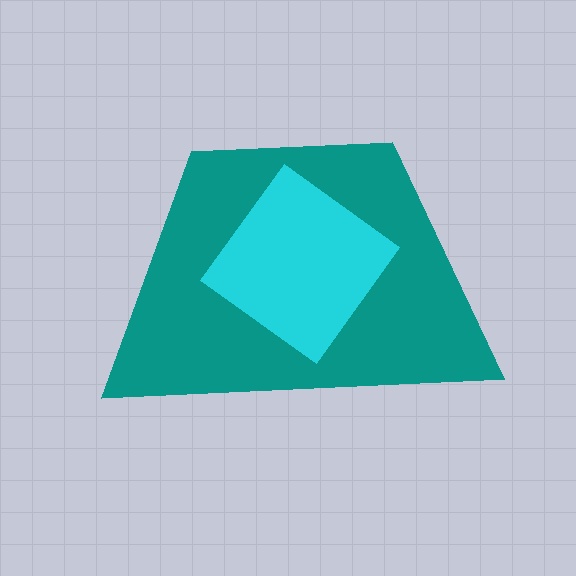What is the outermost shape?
The teal trapezoid.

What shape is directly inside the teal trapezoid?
The cyan diamond.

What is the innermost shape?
The cyan diamond.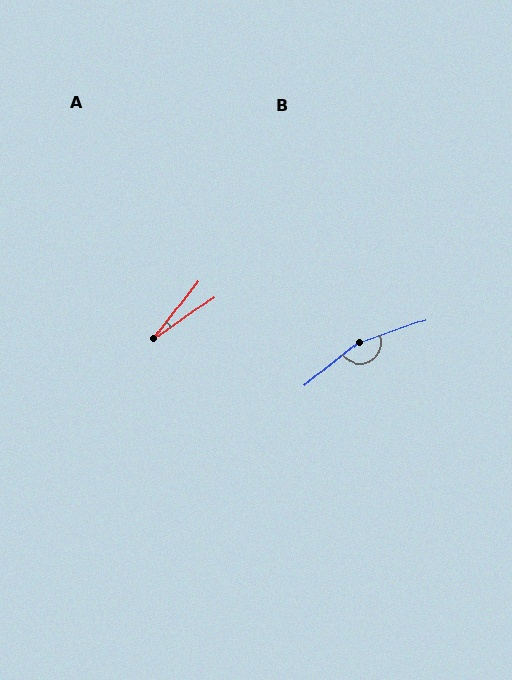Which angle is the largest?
B, at approximately 160 degrees.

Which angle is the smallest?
A, at approximately 17 degrees.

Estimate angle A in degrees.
Approximately 17 degrees.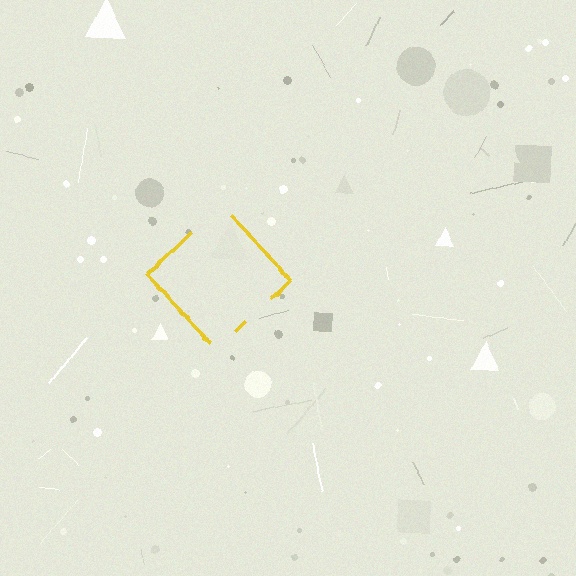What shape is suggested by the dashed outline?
The dashed outline suggests a diamond.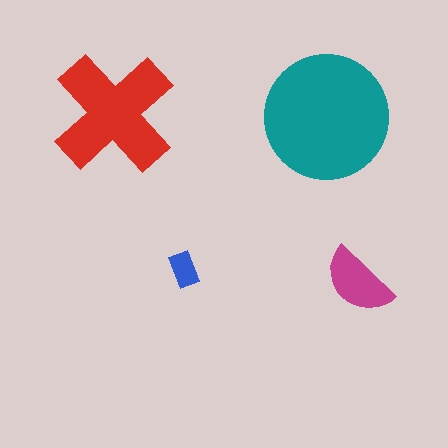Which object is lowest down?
The magenta semicircle is bottommost.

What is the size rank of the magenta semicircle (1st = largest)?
3rd.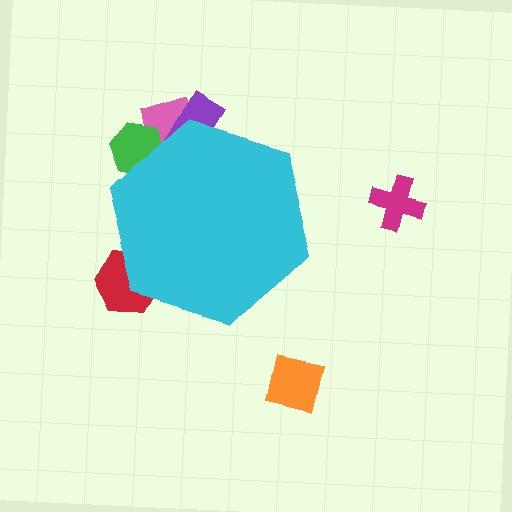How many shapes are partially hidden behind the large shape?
4 shapes are partially hidden.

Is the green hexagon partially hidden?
Yes, the green hexagon is partially hidden behind the cyan hexagon.